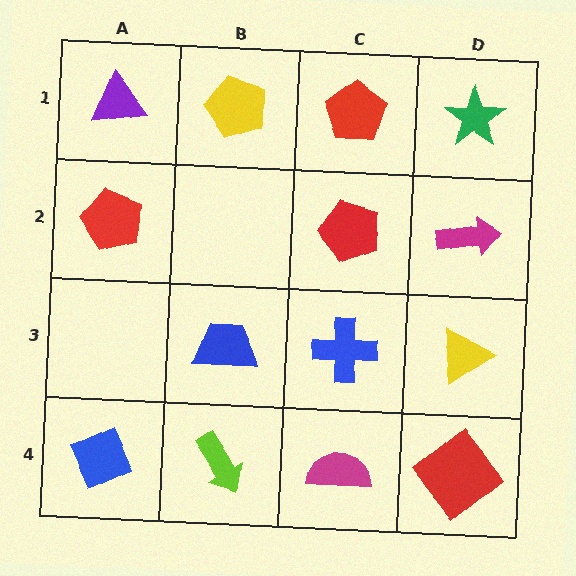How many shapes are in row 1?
4 shapes.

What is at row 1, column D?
A green star.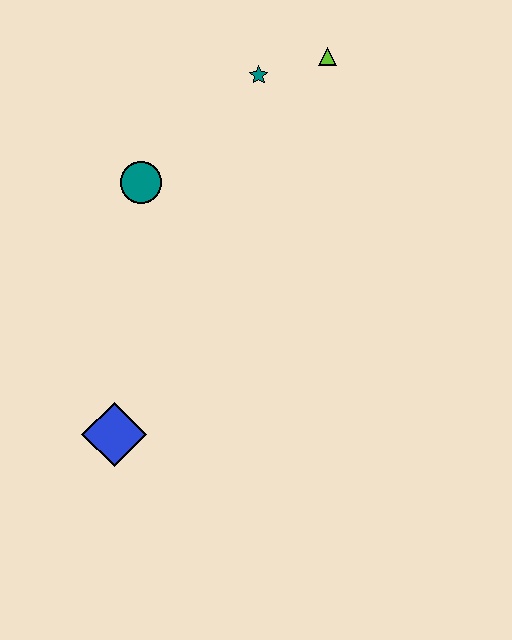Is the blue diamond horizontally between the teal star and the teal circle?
No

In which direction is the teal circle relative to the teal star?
The teal circle is to the left of the teal star.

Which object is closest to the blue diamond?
The teal circle is closest to the blue diamond.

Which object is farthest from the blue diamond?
The lime triangle is farthest from the blue diamond.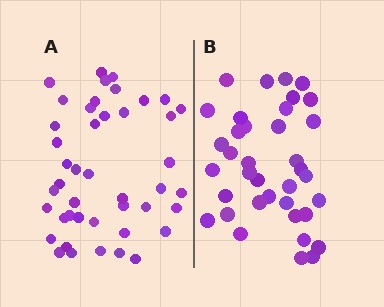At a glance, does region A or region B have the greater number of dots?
Region A (the left region) has more dots.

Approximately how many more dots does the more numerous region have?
Region A has roughly 8 or so more dots than region B.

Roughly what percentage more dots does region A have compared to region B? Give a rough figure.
About 20% more.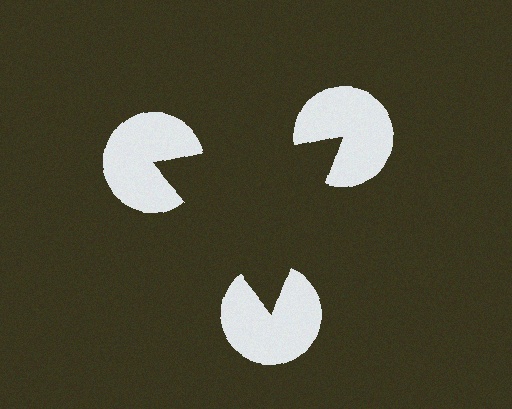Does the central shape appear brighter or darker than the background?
It typically appears slightly darker than the background, even though no actual brightness change is drawn.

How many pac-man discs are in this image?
There are 3 — one at each vertex of the illusory triangle.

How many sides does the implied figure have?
3 sides.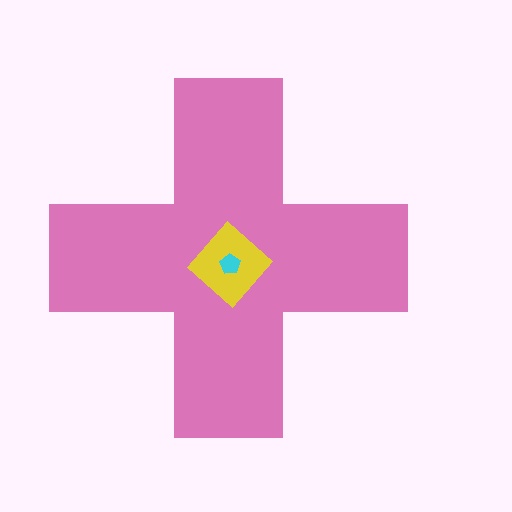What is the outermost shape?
The pink cross.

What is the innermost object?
The cyan pentagon.